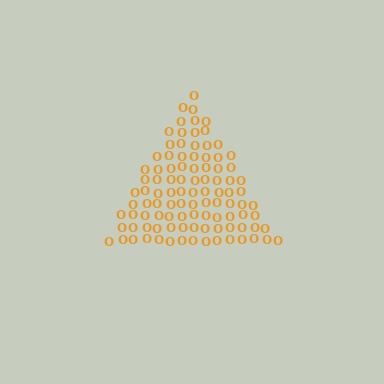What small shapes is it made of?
It is made of small letter O's.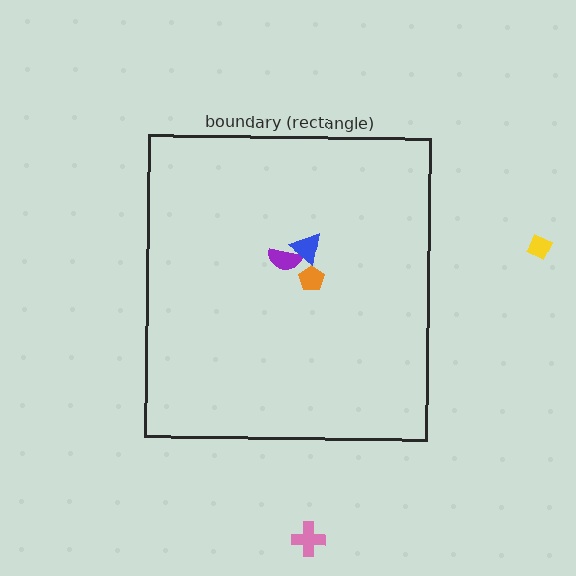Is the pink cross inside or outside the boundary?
Outside.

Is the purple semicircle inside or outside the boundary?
Inside.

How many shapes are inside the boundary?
3 inside, 2 outside.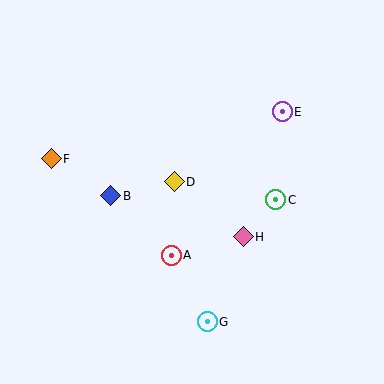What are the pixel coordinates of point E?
Point E is at (282, 112).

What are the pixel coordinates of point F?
Point F is at (51, 159).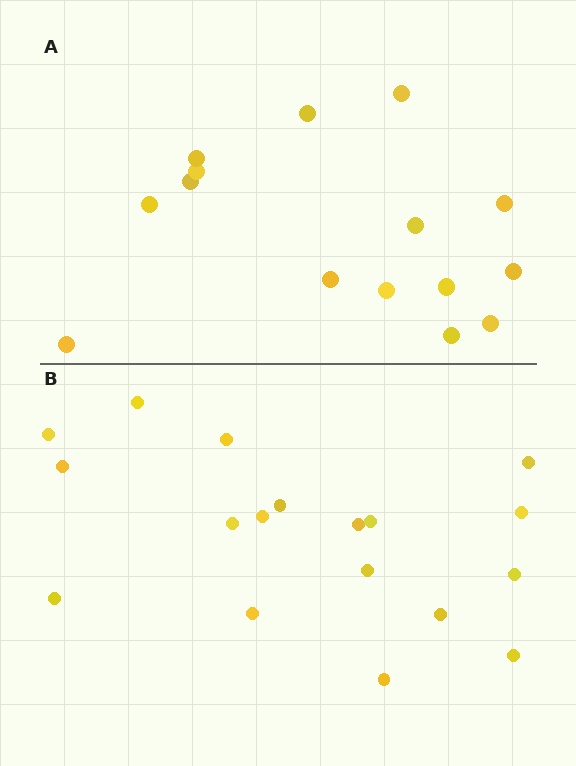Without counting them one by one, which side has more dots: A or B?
Region B (the bottom region) has more dots.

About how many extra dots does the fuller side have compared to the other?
Region B has just a few more — roughly 2 or 3 more dots than region A.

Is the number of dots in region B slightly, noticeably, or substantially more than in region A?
Region B has only slightly more — the two regions are fairly close. The ratio is roughly 1.2 to 1.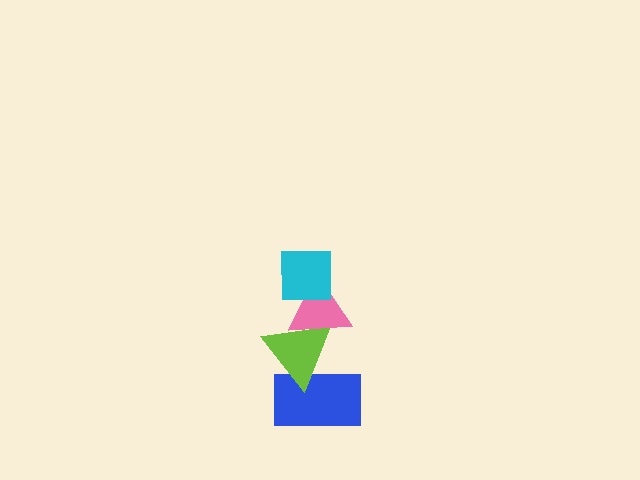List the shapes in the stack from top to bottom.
From top to bottom: the cyan square, the pink triangle, the lime triangle, the blue rectangle.